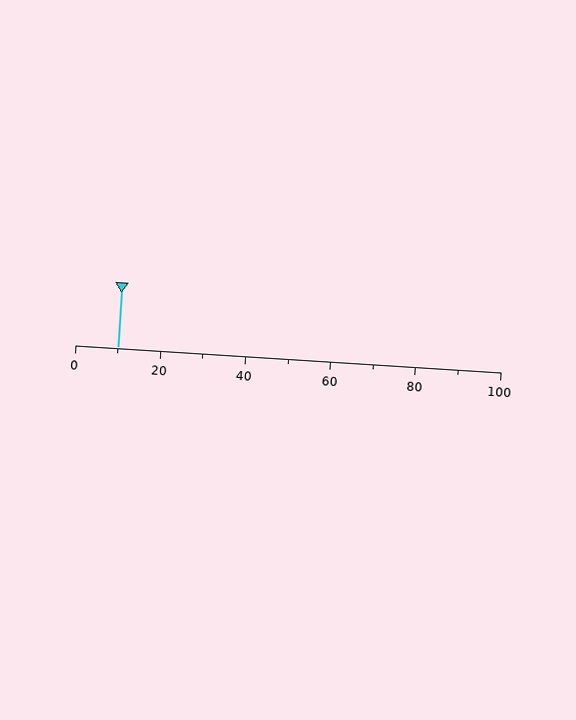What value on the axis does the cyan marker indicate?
The marker indicates approximately 10.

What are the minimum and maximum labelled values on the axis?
The axis runs from 0 to 100.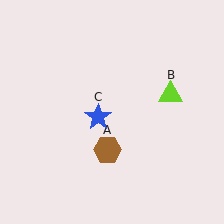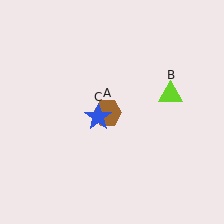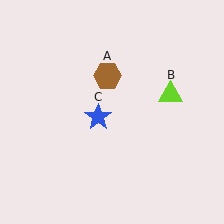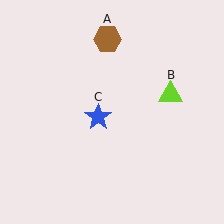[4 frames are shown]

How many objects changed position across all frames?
1 object changed position: brown hexagon (object A).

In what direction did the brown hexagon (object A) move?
The brown hexagon (object A) moved up.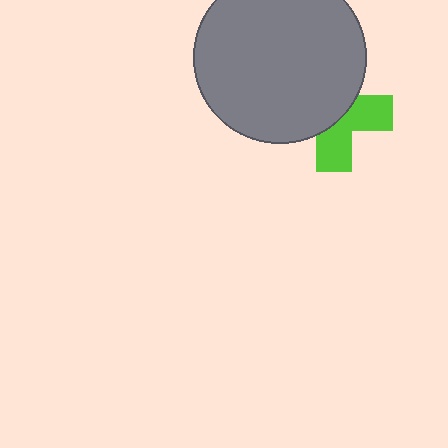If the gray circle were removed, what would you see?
You would see the complete lime cross.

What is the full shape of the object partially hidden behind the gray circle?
The partially hidden object is a lime cross.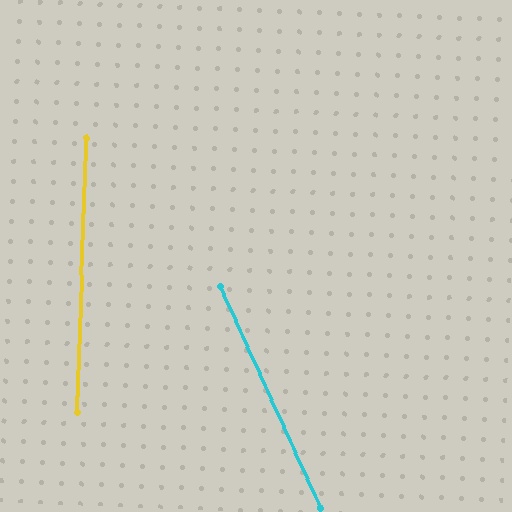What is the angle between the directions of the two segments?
Approximately 26 degrees.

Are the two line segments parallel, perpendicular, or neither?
Neither parallel nor perpendicular — they differ by about 26°.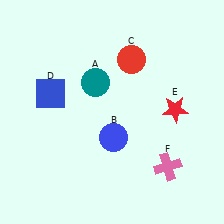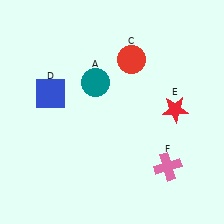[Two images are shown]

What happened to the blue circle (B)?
The blue circle (B) was removed in Image 2. It was in the bottom-right area of Image 1.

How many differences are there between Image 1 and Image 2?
There is 1 difference between the two images.